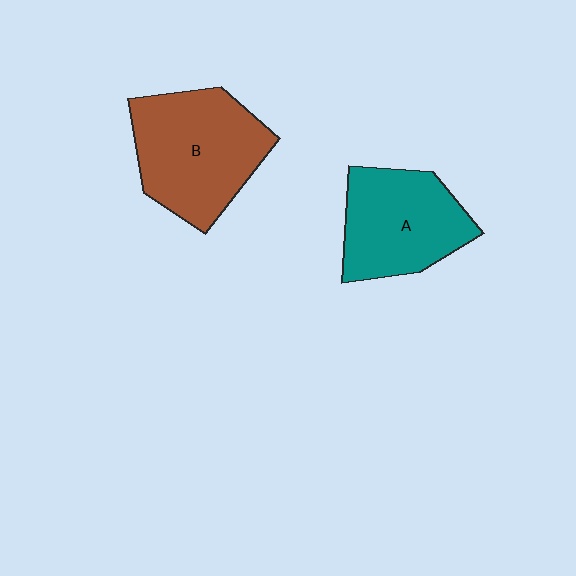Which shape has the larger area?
Shape B (brown).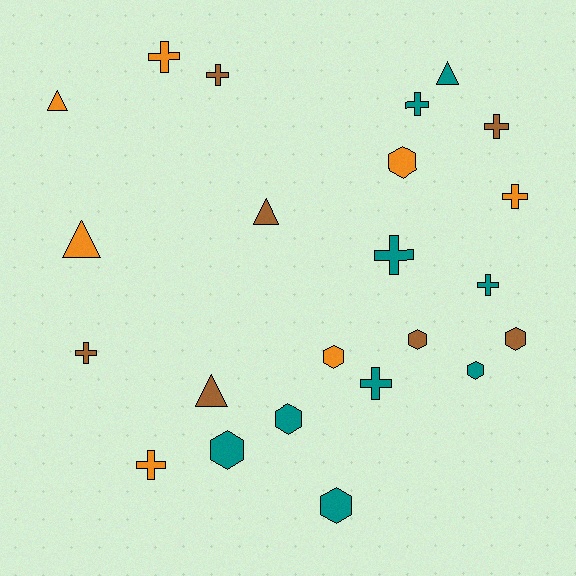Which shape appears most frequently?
Cross, with 10 objects.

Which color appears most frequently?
Teal, with 9 objects.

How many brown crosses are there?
There are 3 brown crosses.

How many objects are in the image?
There are 23 objects.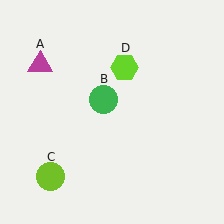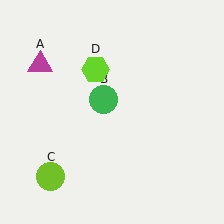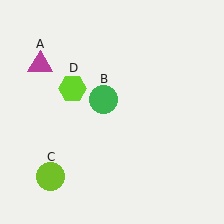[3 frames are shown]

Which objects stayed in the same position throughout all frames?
Magenta triangle (object A) and green circle (object B) and lime circle (object C) remained stationary.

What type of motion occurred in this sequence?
The lime hexagon (object D) rotated counterclockwise around the center of the scene.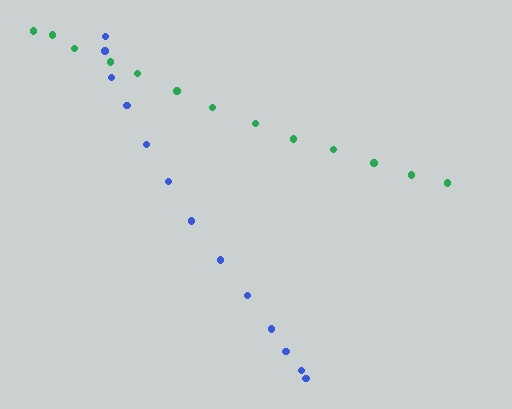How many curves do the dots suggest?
There are 2 distinct paths.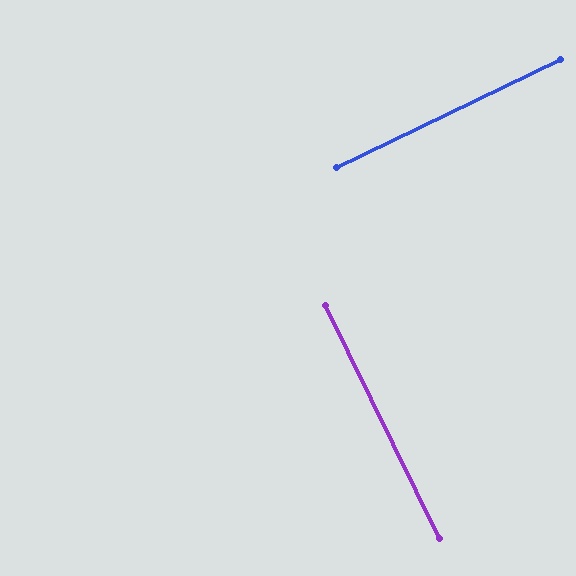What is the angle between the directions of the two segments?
Approximately 90 degrees.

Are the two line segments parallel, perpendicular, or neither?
Perpendicular — they meet at approximately 90°.